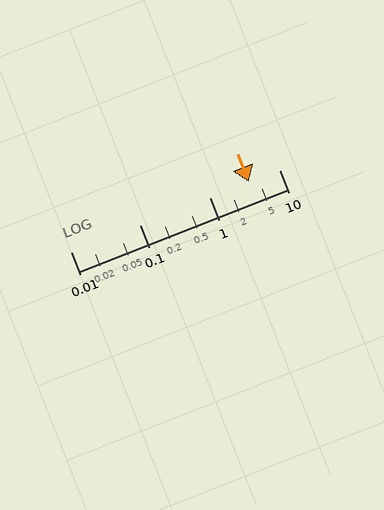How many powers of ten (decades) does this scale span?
The scale spans 3 decades, from 0.01 to 10.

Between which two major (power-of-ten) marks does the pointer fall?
The pointer is between 1 and 10.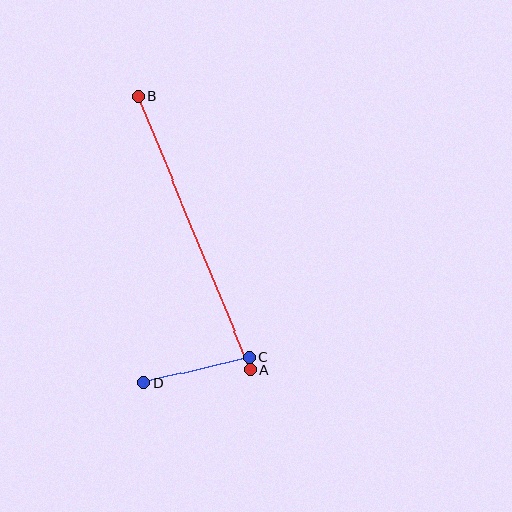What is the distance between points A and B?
The distance is approximately 295 pixels.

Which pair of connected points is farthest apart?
Points A and B are farthest apart.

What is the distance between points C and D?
The distance is approximately 109 pixels.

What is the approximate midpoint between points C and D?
The midpoint is at approximately (197, 370) pixels.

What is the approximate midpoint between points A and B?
The midpoint is at approximately (195, 233) pixels.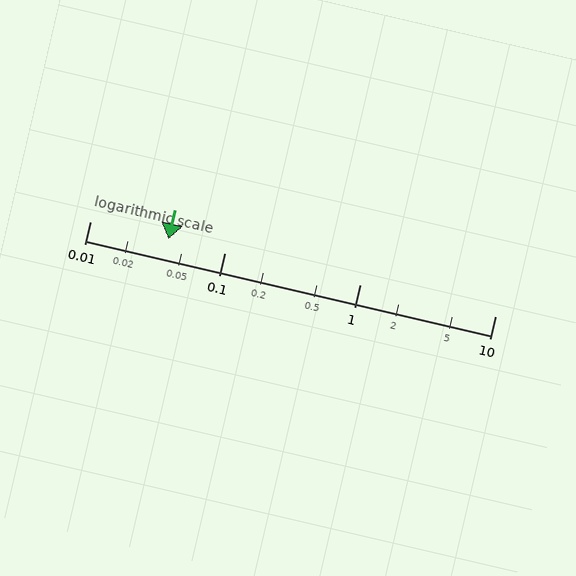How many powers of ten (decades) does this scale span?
The scale spans 3 decades, from 0.01 to 10.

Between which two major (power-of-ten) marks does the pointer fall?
The pointer is between 0.01 and 0.1.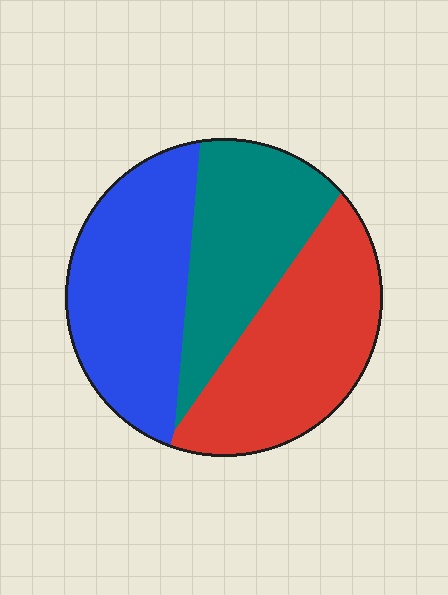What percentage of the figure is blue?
Blue takes up about one third (1/3) of the figure.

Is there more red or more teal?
Red.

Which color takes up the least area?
Teal, at roughly 30%.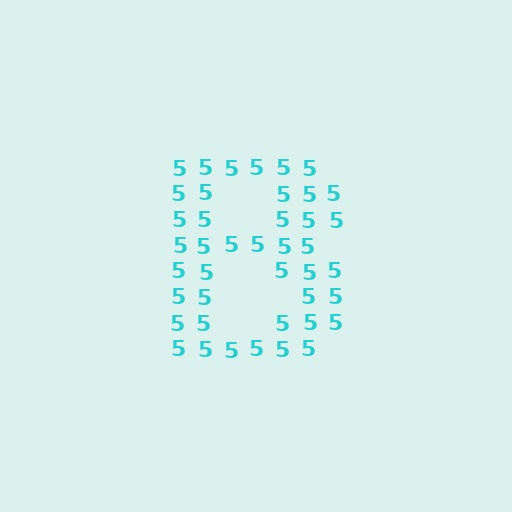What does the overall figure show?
The overall figure shows the letter B.